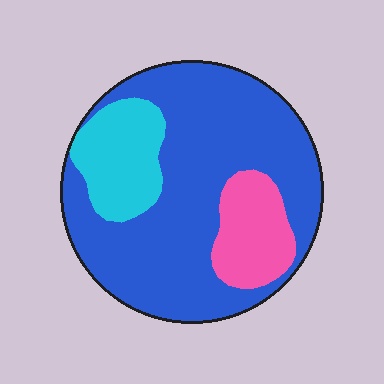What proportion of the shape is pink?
Pink covers roughly 15% of the shape.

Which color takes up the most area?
Blue, at roughly 70%.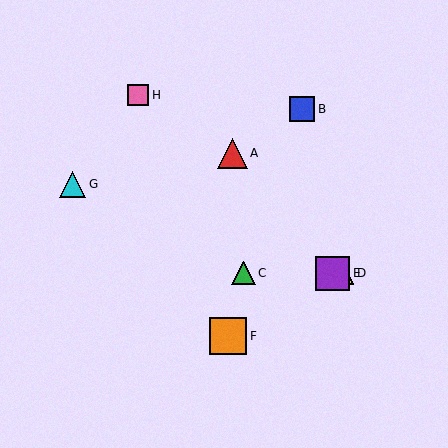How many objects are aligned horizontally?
3 objects (C, D, E) are aligned horizontally.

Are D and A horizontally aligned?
No, D is at y≈273 and A is at y≈153.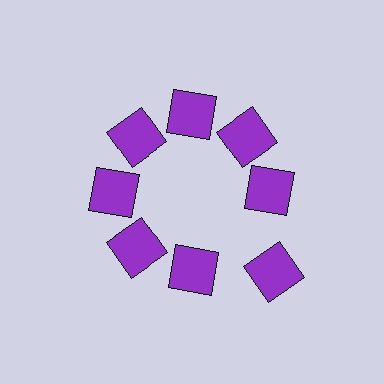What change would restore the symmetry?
The symmetry would be restored by moving it inward, back onto the ring so that all 8 squares sit at equal angles and equal distance from the center.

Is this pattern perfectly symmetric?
No. The 8 purple squares are arranged in a ring, but one element near the 4 o'clock position is pushed outward from the center, breaking the 8-fold rotational symmetry.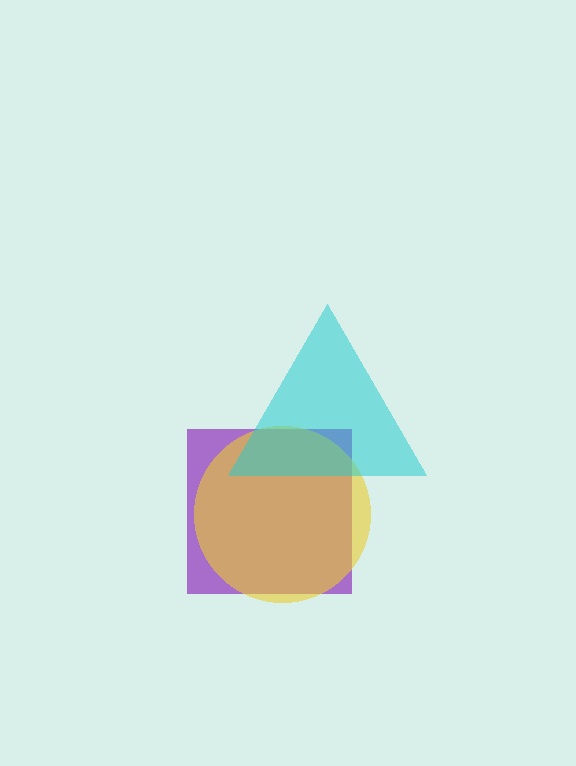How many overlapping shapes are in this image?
There are 3 overlapping shapes in the image.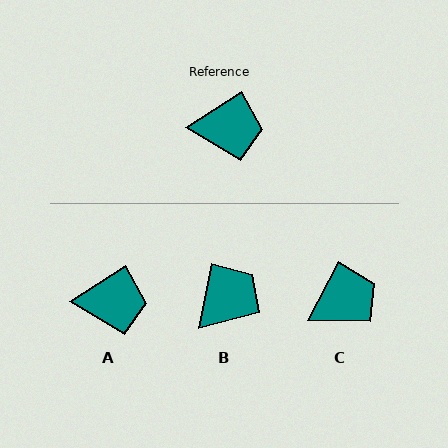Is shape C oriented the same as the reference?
No, it is off by about 30 degrees.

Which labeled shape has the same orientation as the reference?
A.